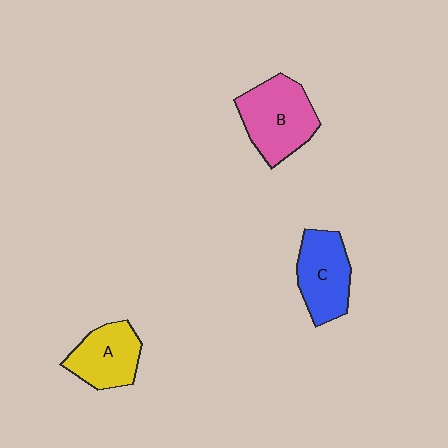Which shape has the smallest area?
Shape A (yellow).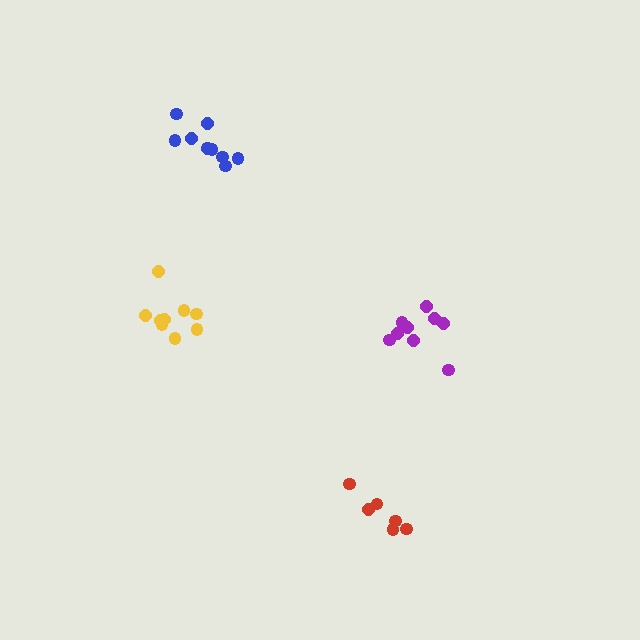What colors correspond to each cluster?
The clusters are colored: purple, blue, red, yellow.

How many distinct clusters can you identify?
There are 4 distinct clusters.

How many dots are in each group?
Group 1: 9 dots, Group 2: 10 dots, Group 3: 6 dots, Group 4: 9 dots (34 total).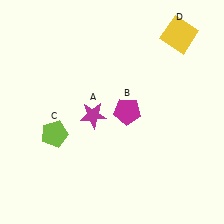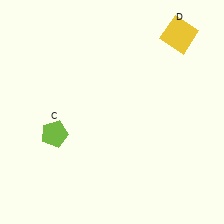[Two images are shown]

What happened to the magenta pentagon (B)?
The magenta pentagon (B) was removed in Image 2. It was in the top-right area of Image 1.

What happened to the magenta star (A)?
The magenta star (A) was removed in Image 2. It was in the bottom-left area of Image 1.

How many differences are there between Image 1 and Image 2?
There are 2 differences between the two images.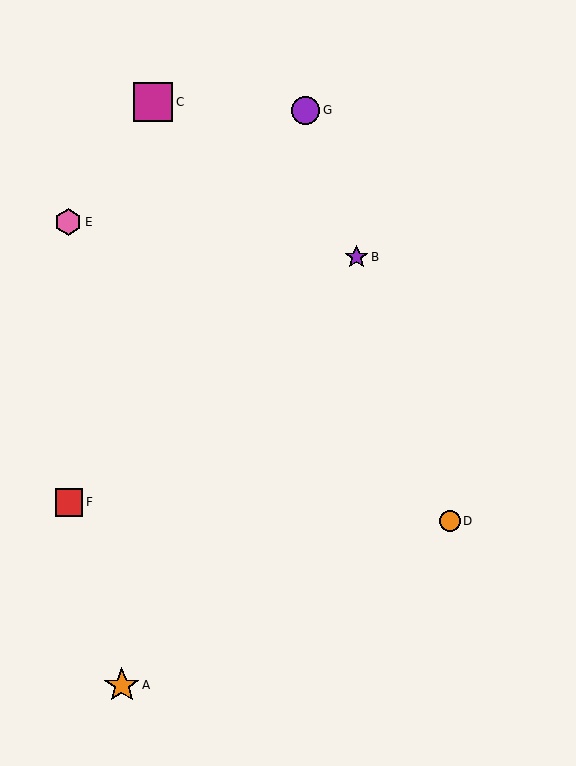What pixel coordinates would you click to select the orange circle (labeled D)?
Click at (450, 521) to select the orange circle D.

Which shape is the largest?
The magenta square (labeled C) is the largest.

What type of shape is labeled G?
Shape G is a purple circle.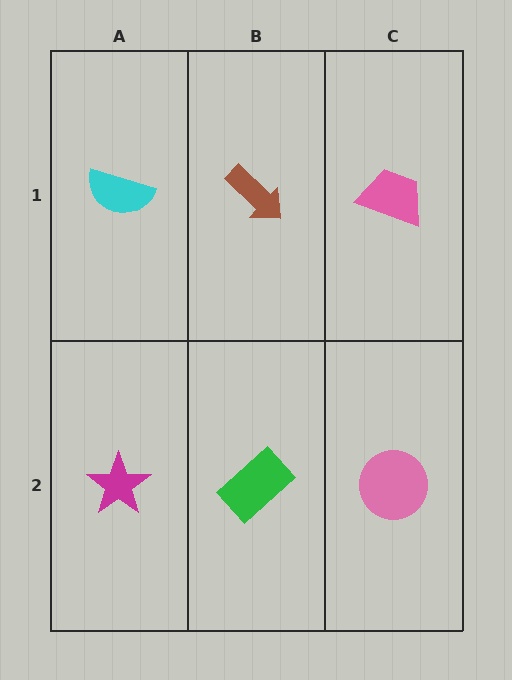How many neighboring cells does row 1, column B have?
3.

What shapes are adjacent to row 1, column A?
A magenta star (row 2, column A), a brown arrow (row 1, column B).